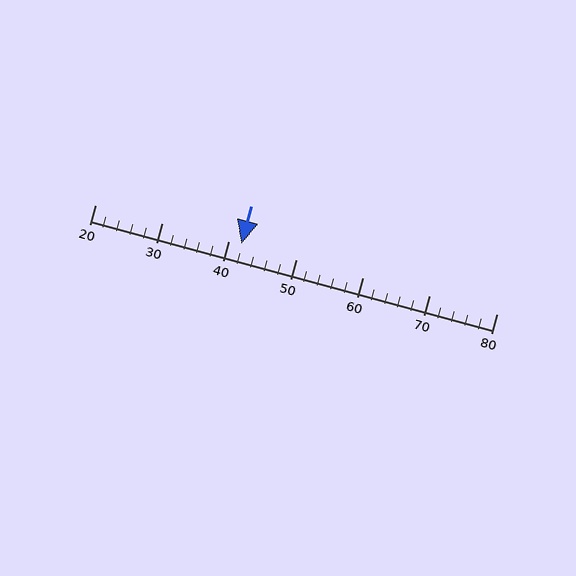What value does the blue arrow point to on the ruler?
The blue arrow points to approximately 42.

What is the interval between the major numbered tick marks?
The major tick marks are spaced 10 units apart.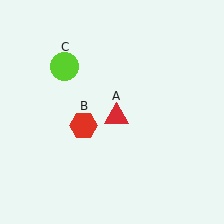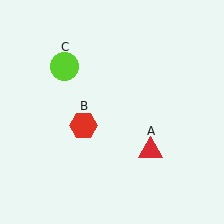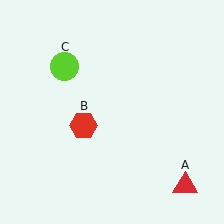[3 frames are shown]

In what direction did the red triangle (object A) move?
The red triangle (object A) moved down and to the right.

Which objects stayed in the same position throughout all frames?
Red hexagon (object B) and lime circle (object C) remained stationary.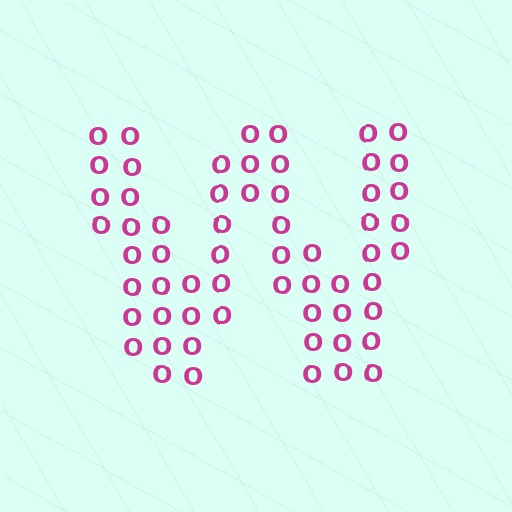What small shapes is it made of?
It is made of small letter O's.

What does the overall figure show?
The overall figure shows the letter W.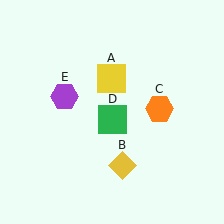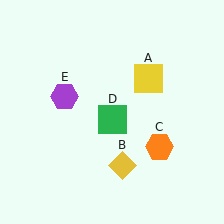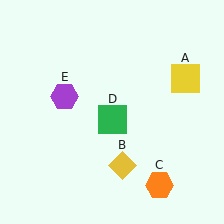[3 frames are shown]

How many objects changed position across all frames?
2 objects changed position: yellow square (object A), orange hexagon (object C).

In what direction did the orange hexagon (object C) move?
The orange hexagon (object C) moved down.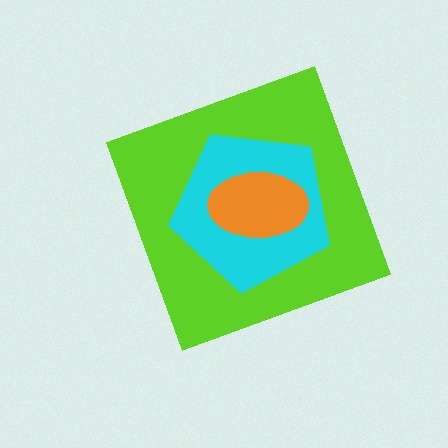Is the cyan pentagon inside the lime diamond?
Yes.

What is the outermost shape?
The lime diamond.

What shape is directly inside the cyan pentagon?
The orange ellipse.